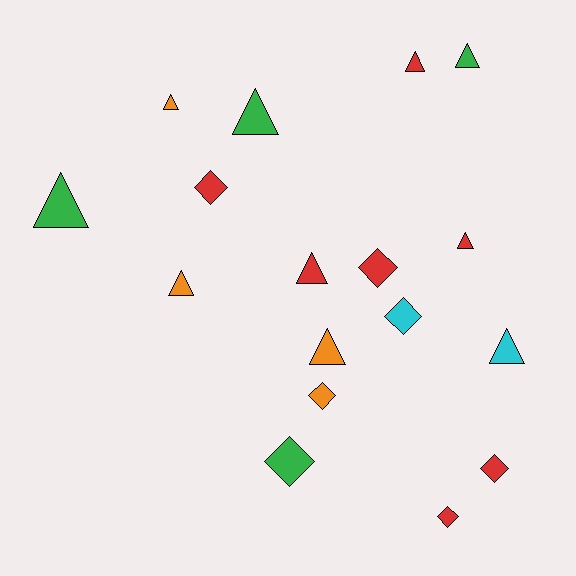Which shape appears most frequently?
Triangle, with 10 objects.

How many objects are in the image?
There are 17 objects.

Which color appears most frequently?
Red, with 7 objects.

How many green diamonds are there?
There is 1 green diamond.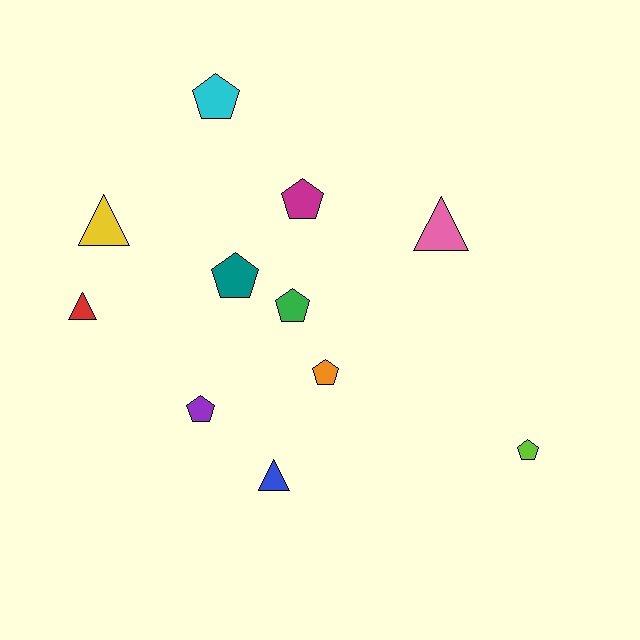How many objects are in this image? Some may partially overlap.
There are 11 objects.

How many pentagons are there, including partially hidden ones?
There are 7 pentagons.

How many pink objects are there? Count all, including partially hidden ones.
There is 1 pink object.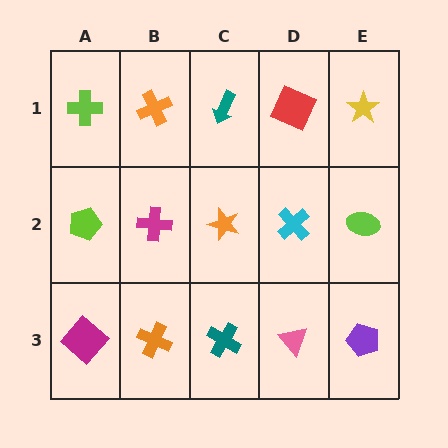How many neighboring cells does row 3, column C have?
3.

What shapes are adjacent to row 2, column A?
A lime cross (row 1, column A), a magenta diamond (row 3, column A), a magenta cross (row 2, column B).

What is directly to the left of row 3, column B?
A magenta diamond.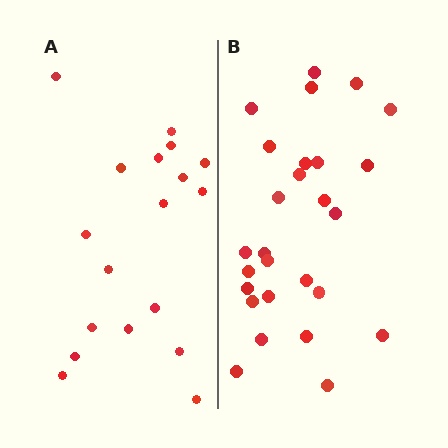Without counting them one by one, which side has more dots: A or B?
Region B (the right region) has more dots.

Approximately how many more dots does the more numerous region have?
Region B has roughly 8 or so more dots than region A.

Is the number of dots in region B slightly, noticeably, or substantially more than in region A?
Region B has substantially more. The ratio is roughly 1.5 to 1.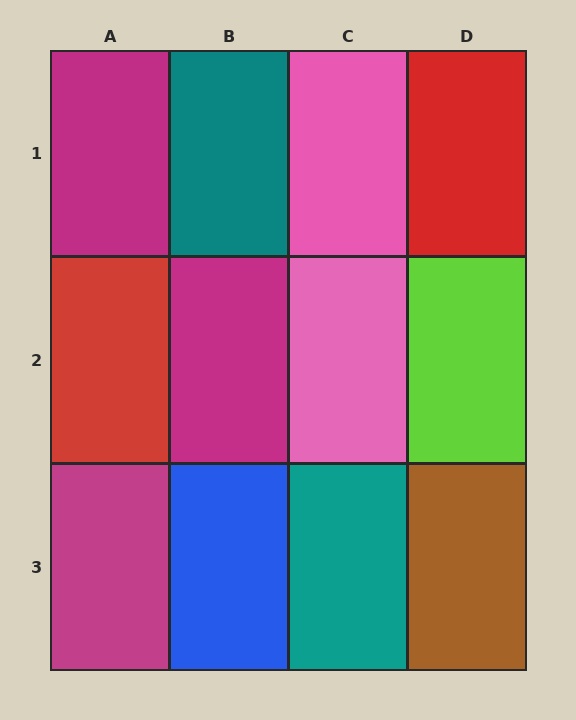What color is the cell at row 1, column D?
Red.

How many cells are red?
2 cells are red.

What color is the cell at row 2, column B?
Magenta.